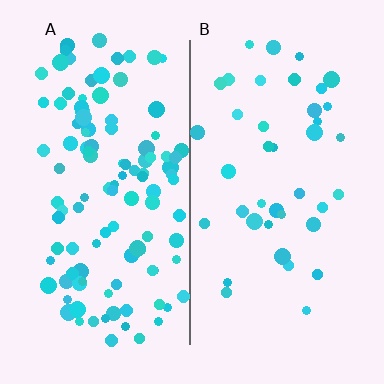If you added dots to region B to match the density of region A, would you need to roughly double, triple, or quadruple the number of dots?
Approximately triple.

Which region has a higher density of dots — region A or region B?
A (the left).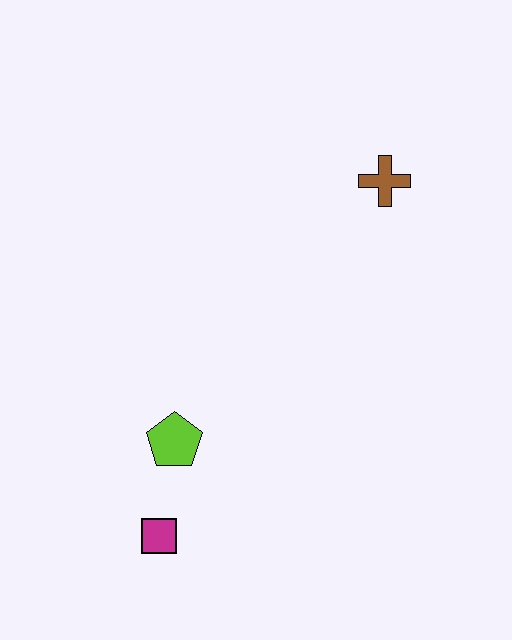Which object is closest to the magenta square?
The lime pentagon is closest to the magenta square.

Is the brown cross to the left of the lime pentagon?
No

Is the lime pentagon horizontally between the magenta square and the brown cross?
Yes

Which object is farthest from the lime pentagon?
The brown cross is farthest from the lime pentagon.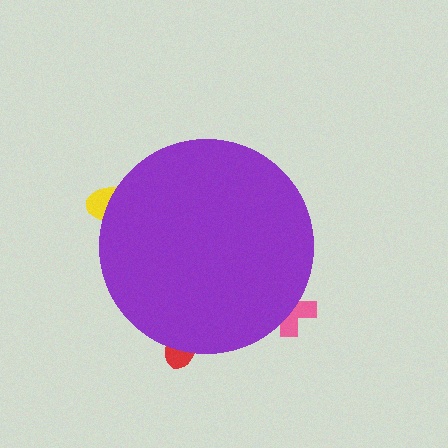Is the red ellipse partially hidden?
Yes, the red ellipse is partially hidden behind the purple circle.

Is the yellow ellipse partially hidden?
Yes, the yellow ellipse is partially hidden behind the purple circle.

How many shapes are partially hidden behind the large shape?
3 shapes are partially hidden.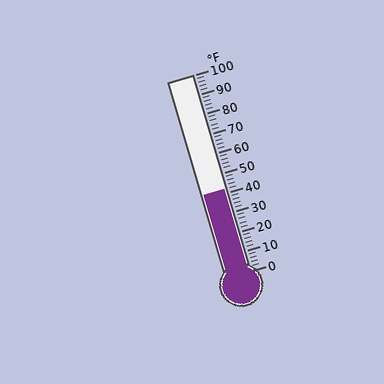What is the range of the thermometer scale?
The thermometer scale ranges from 0°F to 100°F.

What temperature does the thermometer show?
The thermometer shows approximately 42°F.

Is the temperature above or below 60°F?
The temperature is below 60°F.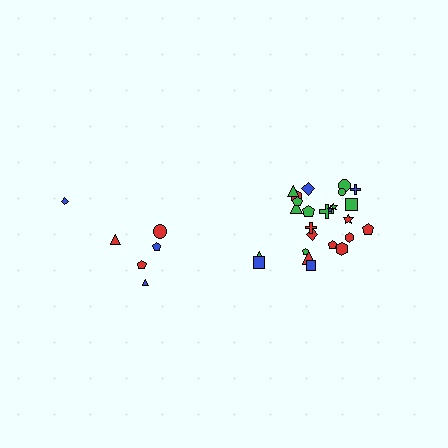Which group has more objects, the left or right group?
The right group.